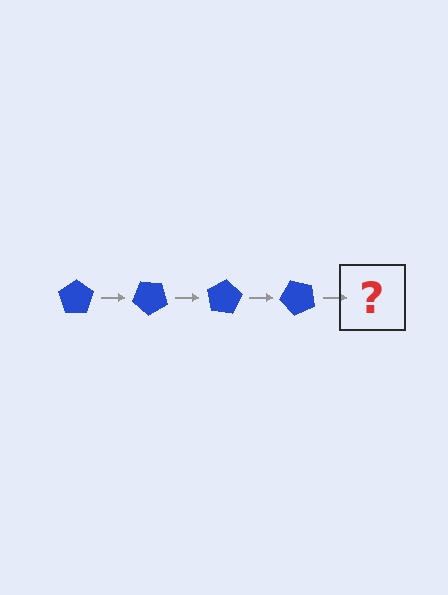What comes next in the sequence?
The next element should be a blue pentagon rotated 160 degrees.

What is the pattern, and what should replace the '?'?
The pattern is that the pentagon rotates 40 degrees each step. The '?' should be a blue pentagon rotated 160 degrees.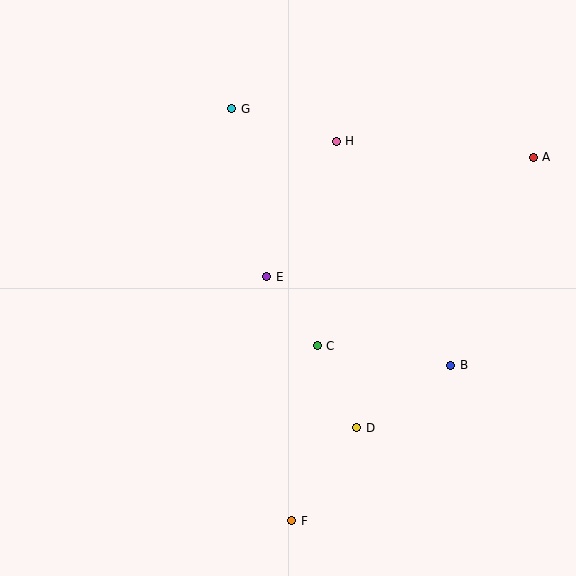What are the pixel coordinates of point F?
Point F is at (292, 521).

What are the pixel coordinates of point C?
Point C is at (317, 346).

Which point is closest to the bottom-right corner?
Point B is closest to the bottom-right corner.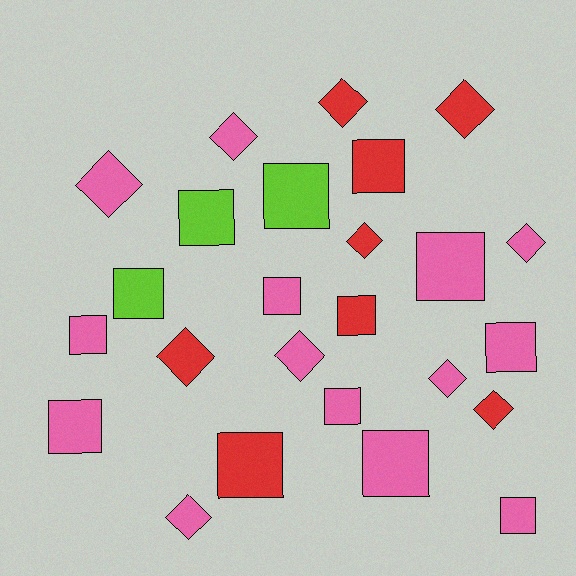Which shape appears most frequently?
Square, with 14 objects.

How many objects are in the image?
There are 25 objects.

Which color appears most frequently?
Pink, with 14 objects.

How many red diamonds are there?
There are 5 red diamonds.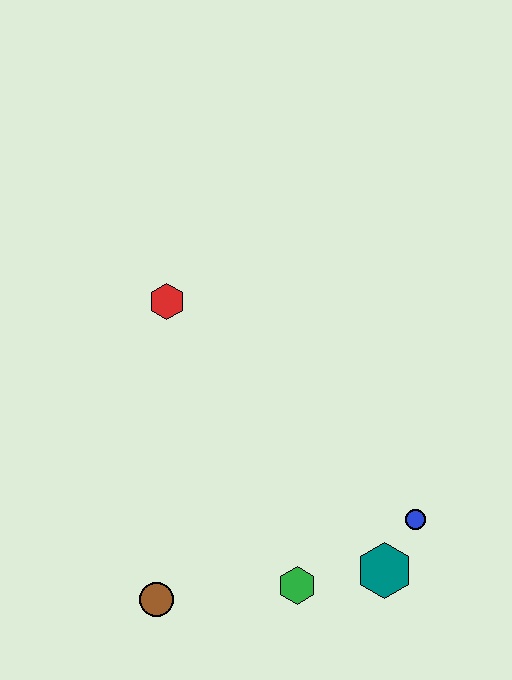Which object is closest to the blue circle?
The teal hexagon is closest to the blue circle.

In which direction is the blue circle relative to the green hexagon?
The blue circle is to the right of the green hexagon.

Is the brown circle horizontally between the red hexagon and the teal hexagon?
No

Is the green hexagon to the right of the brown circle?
Yes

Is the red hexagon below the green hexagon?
No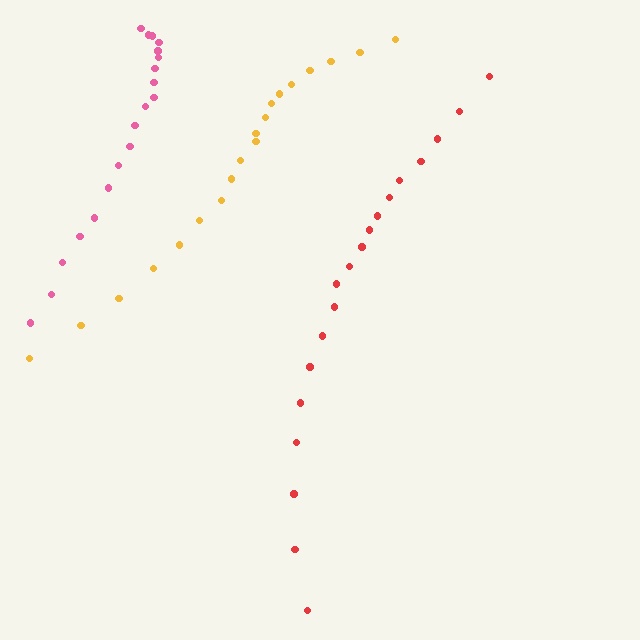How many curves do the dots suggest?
There are 3 distinct paths.